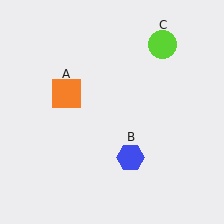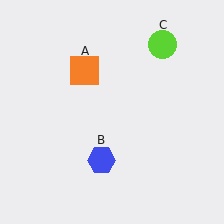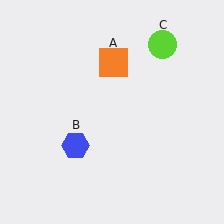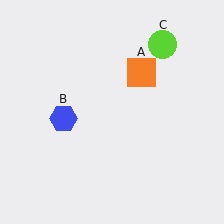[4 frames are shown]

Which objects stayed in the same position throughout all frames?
Lime circle (object C) remained stationary.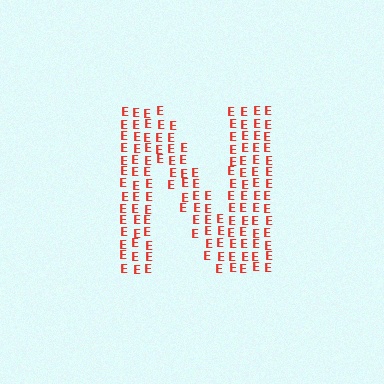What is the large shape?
The large shape is the letter N.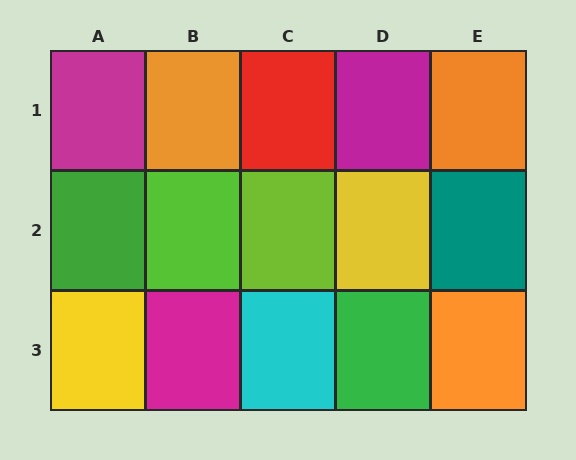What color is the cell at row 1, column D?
Magenta.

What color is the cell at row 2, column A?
Green.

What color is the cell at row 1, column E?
Orange.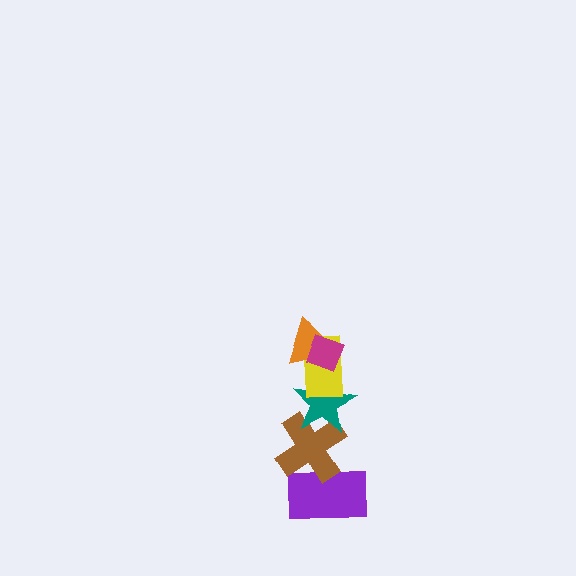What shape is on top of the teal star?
The yellow rectangle is on top of the teal star.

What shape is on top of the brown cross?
The teal star is on top of the brown cross.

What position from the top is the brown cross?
The brown cross is 5th from the top.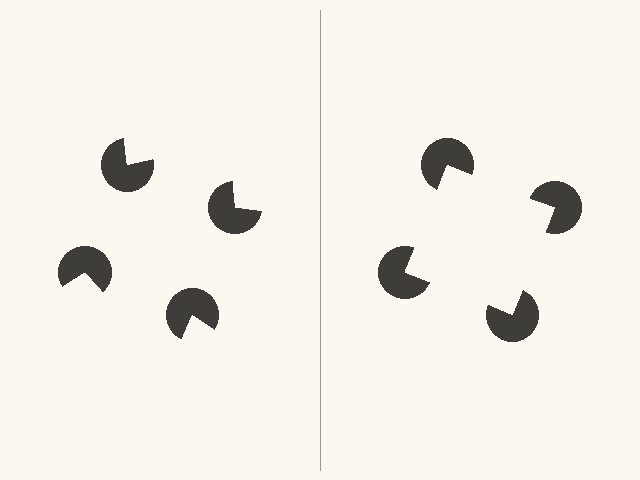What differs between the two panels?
The pac-man discs are positioned identically on both sides; only the wedge orientations differ. On the right they align to a square; on the left they are misaligned.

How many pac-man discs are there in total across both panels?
8 — 4 on each side.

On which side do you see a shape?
An illusory square appears on the right side. On the left side the wedge cuts are rotated, so no coherent shape forms.